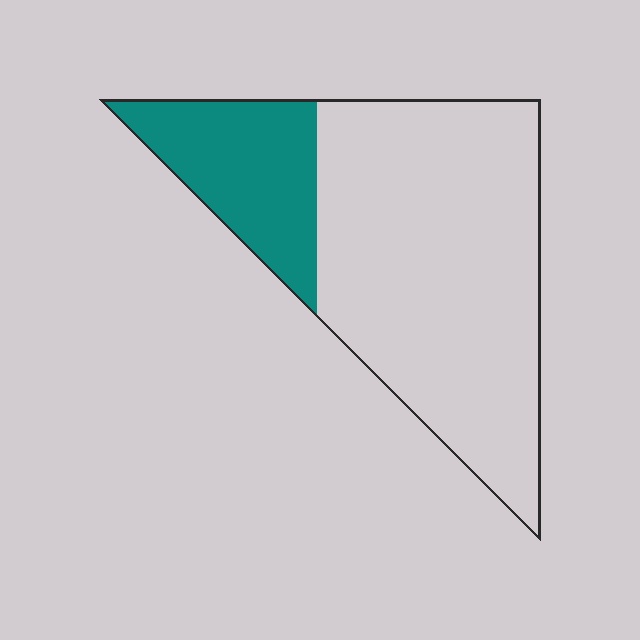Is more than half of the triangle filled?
No.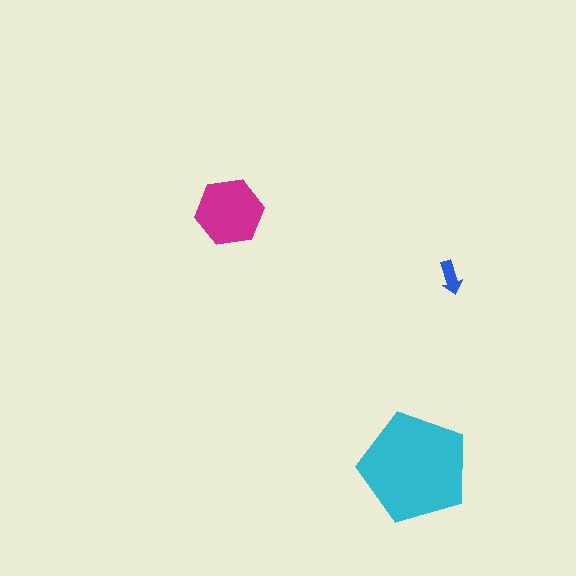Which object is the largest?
The cyan pentagon.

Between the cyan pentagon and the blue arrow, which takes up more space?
The cyan pentagon.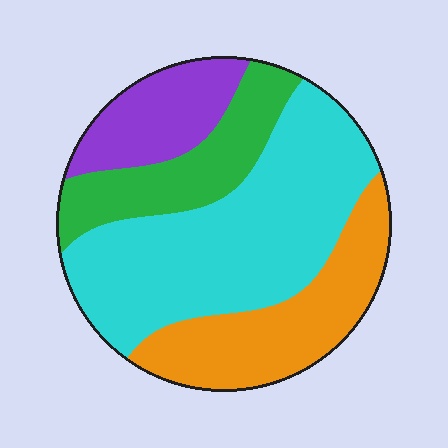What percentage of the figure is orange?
Orange takes up about one quarter (1/4) of the figure.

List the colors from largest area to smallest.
From largest to smallest: cyan, orange, green, purple.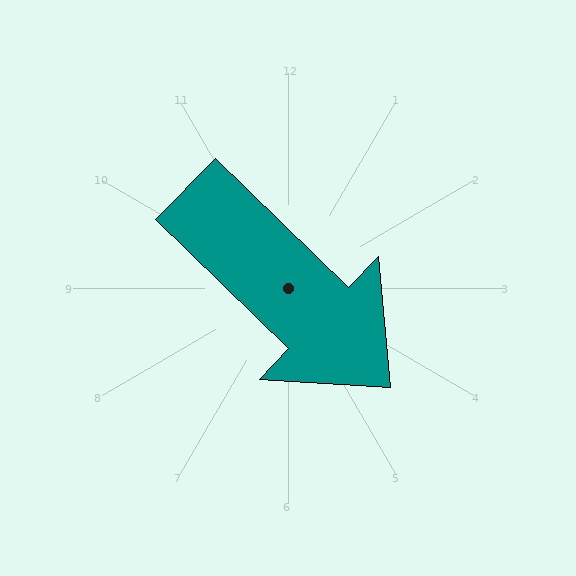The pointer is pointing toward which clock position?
Roughly 4 o'clock.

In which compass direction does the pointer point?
Southeast.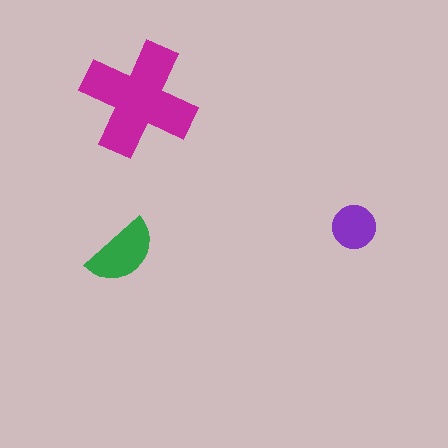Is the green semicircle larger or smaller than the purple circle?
Larger.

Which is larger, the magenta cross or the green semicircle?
The magenta cross.